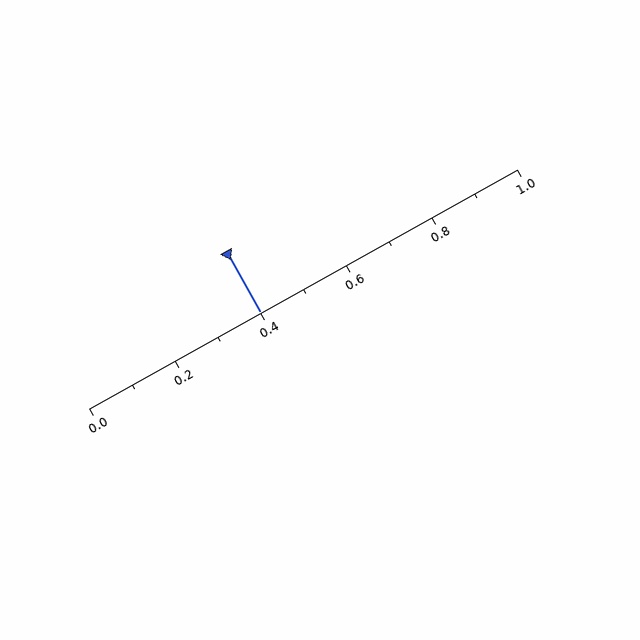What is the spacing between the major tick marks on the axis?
The major ticks are spaced 0.2 apart.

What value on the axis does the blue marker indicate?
The marker indicates approximately 0.4.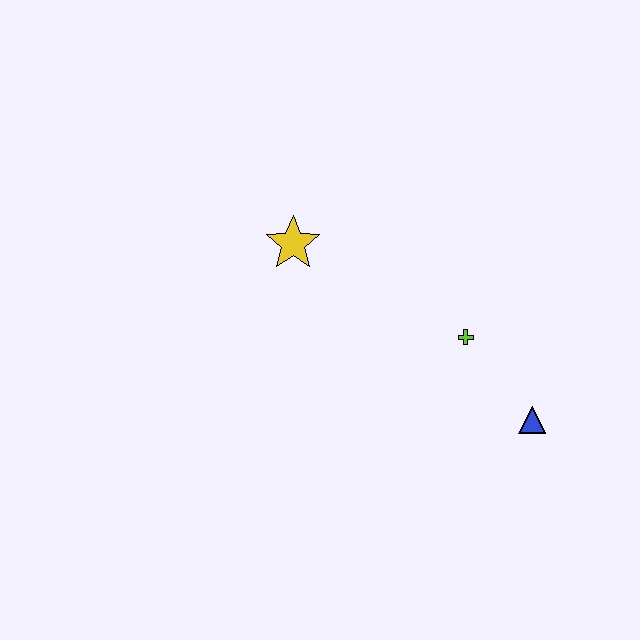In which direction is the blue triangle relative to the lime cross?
The blue triangle is below the lime cross.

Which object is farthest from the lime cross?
The yellow star is farthest from the lime cross.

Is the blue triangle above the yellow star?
No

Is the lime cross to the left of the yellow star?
No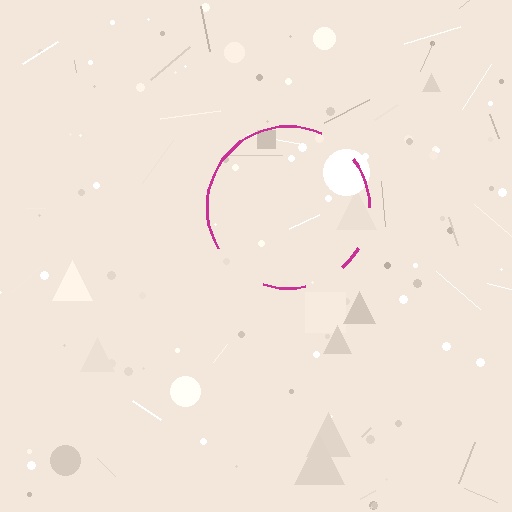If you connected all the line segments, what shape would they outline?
They would outline a circle.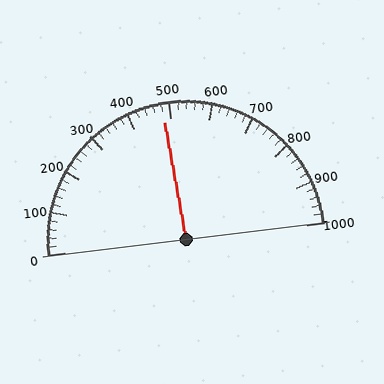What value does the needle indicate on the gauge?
The needle indicates approximately 480.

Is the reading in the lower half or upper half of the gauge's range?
The reading is in the lower half of the range (0 to 1000).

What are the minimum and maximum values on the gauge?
The gauge ranges from 0 to 1000.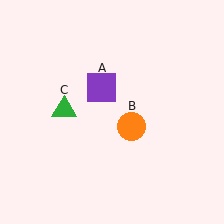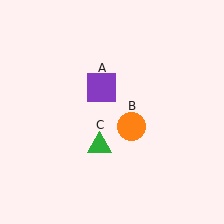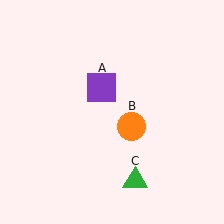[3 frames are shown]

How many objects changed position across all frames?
1 object changed position: green triangle (object C).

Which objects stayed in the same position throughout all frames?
Purple square (object A) and orange circle (object B) remained stationary.